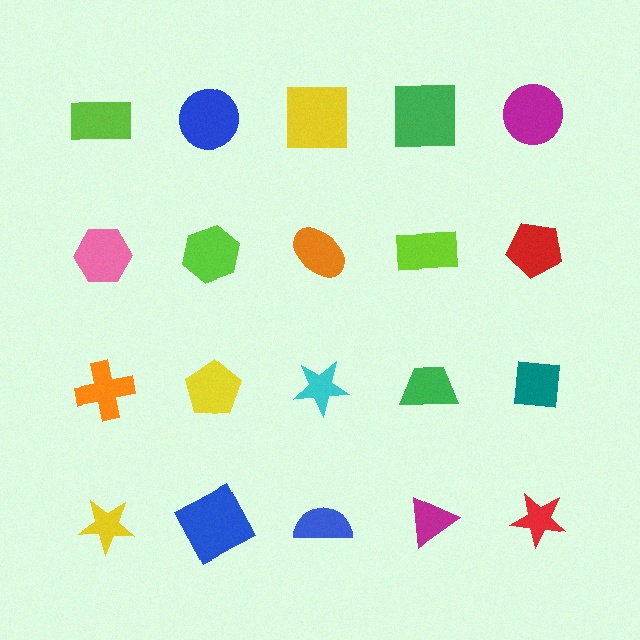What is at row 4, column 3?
A blue semicircle.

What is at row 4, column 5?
A red star.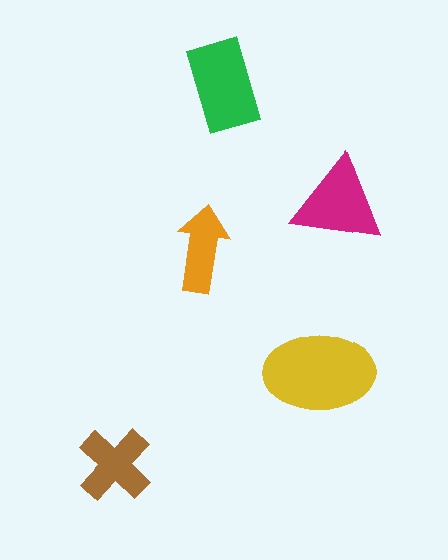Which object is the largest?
The yellow ellipse.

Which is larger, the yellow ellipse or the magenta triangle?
The yellow ellipse.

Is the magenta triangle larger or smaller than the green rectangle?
Smaller.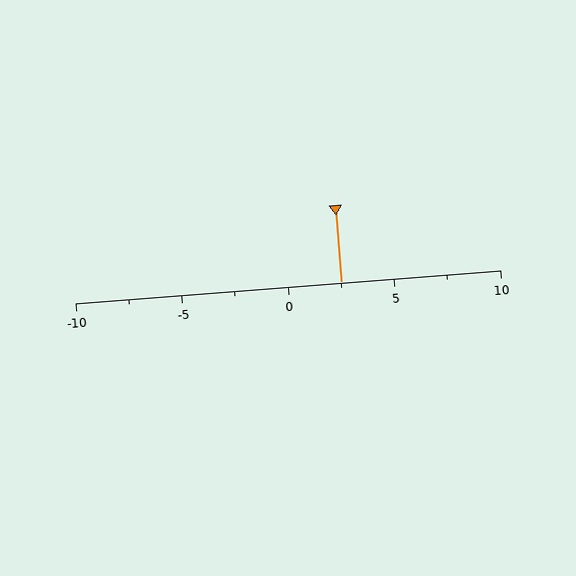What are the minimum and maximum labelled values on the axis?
The axis runs from -10 to 10.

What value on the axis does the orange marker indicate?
The marker indicates approximately 2.5.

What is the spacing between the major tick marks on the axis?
The major ticks are spaced 5 apart.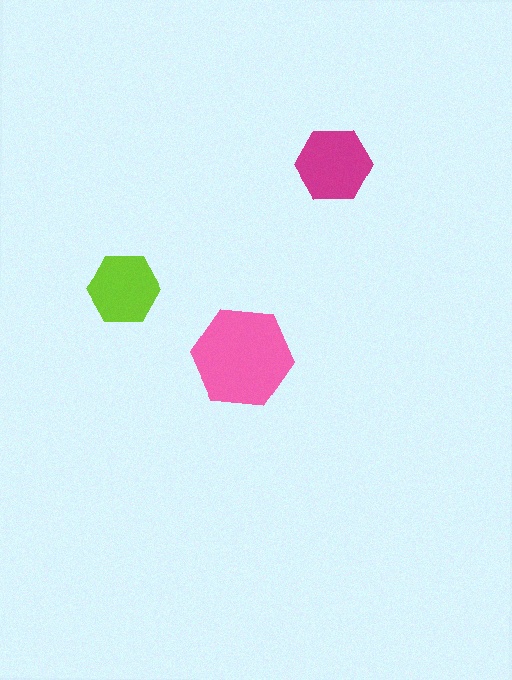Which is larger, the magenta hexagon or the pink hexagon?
The pink one.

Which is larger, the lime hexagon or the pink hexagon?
The pink one.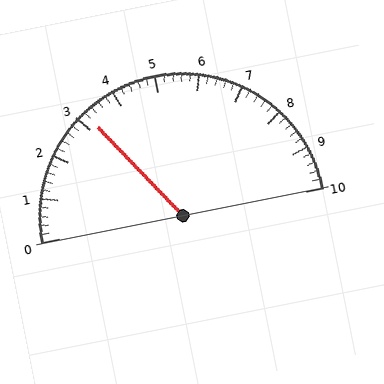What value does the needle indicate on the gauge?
The needle indicates approximately 3.2.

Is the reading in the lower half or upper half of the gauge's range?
The reading is in the lower half of the range (0 to 10).